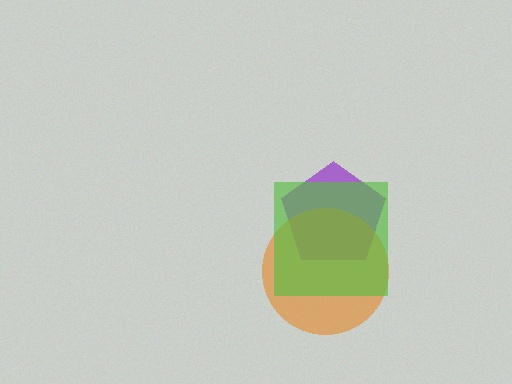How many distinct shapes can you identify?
There are 3 distinct shapes: a purple pentagon, an orange circle, a lime square.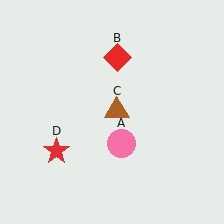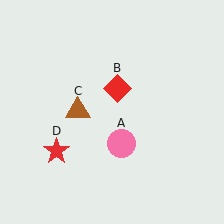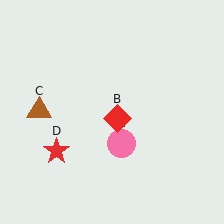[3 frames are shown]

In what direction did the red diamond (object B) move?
The red diamond (object B) moved down.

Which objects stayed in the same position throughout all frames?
Pink circle (object A) and red star (object D) remained stationary.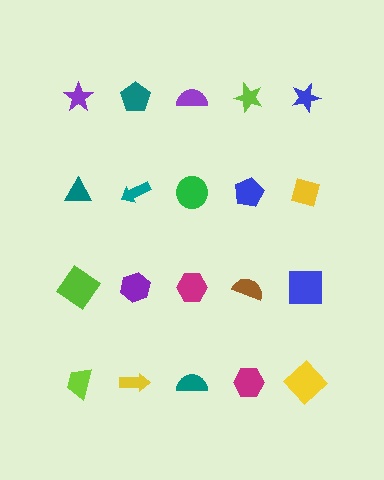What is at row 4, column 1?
A lime trapezoid.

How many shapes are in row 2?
5 shapes.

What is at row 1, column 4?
A lime star.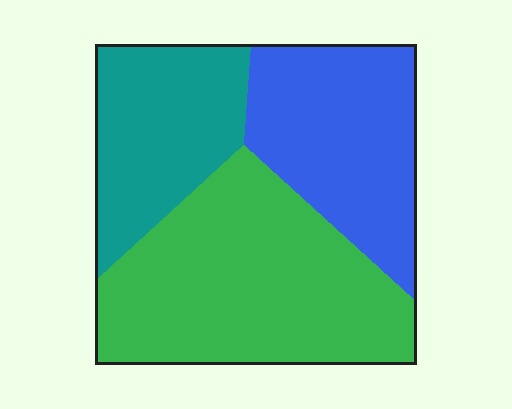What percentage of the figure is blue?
Blue covers roughly 30% of the figure.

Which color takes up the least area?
Teal, at roughly 25%.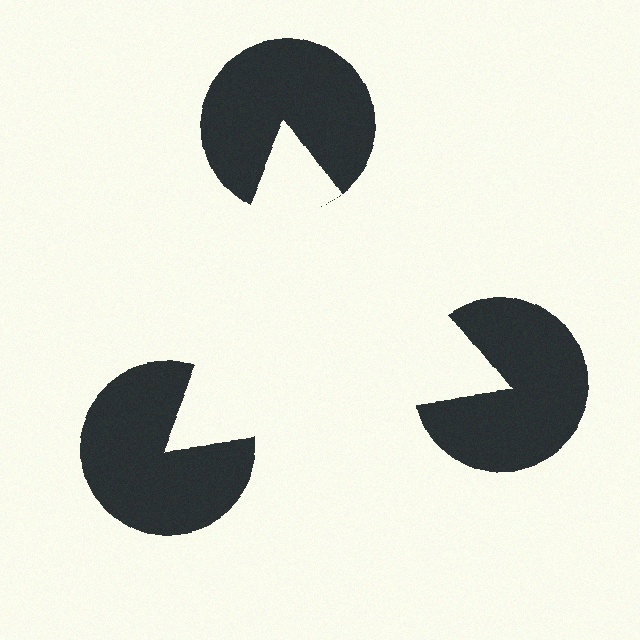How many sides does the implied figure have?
3 sides.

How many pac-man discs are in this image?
There are 3 — one at each vertex of the illusory triangle.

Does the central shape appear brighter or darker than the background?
It typically appears slightly brighter than the background, even though no actual brightness change is drawn.